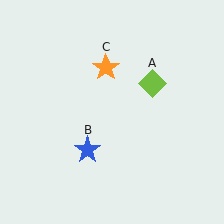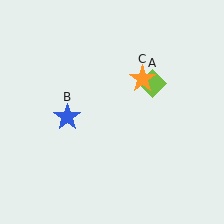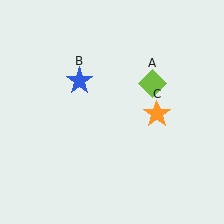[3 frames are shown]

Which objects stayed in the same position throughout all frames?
Lime diamond (object A) remained stationary.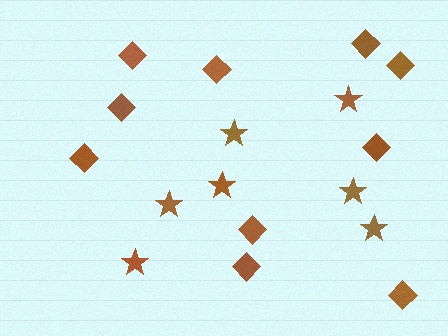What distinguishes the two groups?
There are 2 groups: one group of diamonds (10) and one group of stars (7).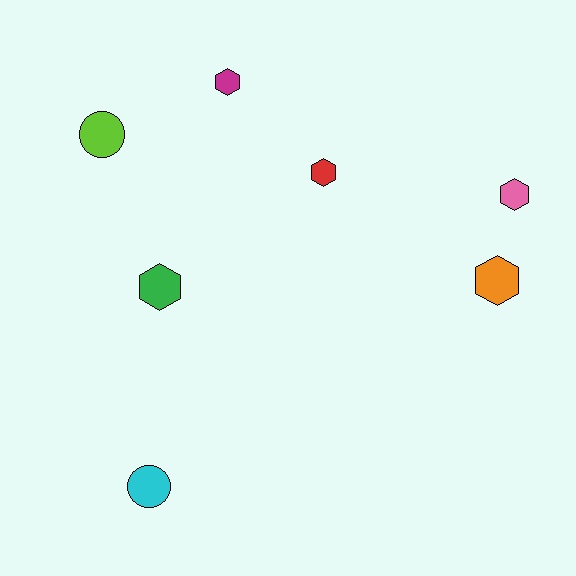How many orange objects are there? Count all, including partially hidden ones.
There is 1 orange object.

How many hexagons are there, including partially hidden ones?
There are 5 hexagons.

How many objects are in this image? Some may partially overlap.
There are 7 objects.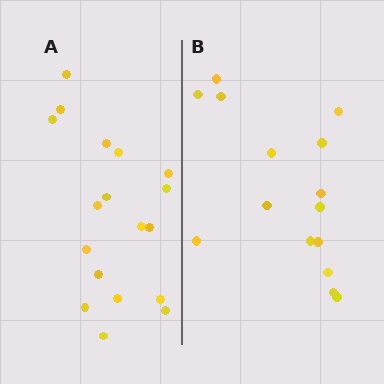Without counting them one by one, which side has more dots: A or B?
Region A (the left region) has more dots.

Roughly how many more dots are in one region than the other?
Region A has just a few more — roughly 2 or 3 more dots than region B.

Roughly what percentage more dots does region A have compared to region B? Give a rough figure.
About 20% more.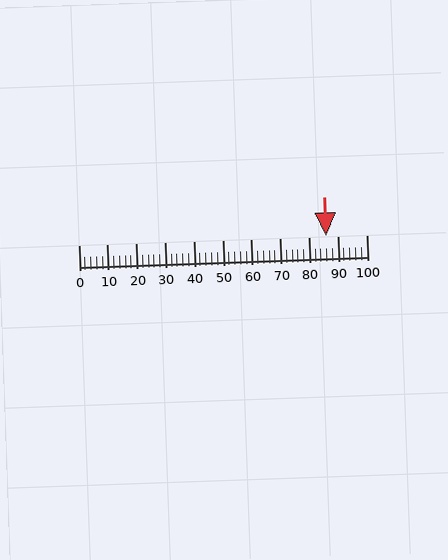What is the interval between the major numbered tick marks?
The major tick marks are spaced 10 units apart.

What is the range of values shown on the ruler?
The ruler shows values from 0 to 100.